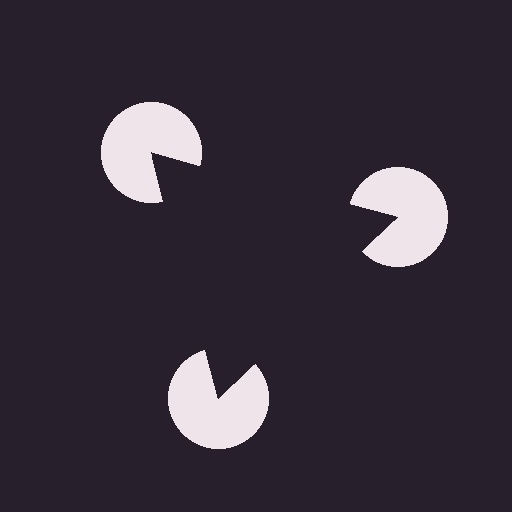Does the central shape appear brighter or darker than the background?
It typically appears slightly darker than the background, even though no actual brightness change is drawn.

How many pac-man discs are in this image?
There are 3 — one at each vertex of the illusory triangle.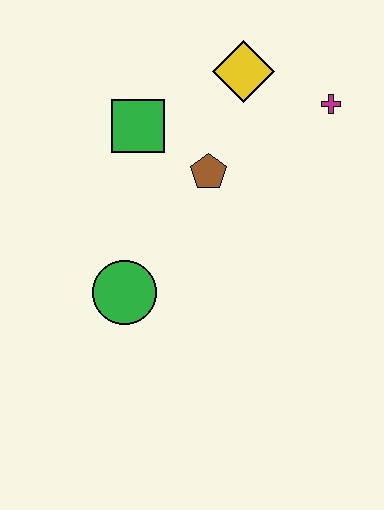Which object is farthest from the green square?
The magenta cross is farthest from the green square.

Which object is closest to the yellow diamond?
The magenta cross is closest to the yellow diamond.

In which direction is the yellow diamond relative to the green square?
The yellow diamond is to the right of the green square.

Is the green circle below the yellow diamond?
Yes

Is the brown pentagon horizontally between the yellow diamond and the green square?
Yes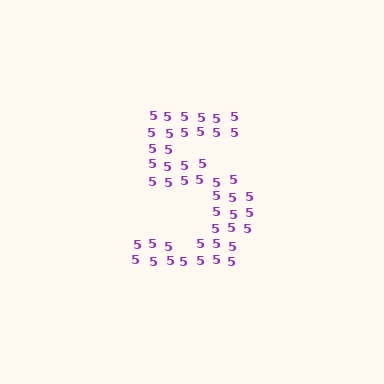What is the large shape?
The large shape is the digit 5.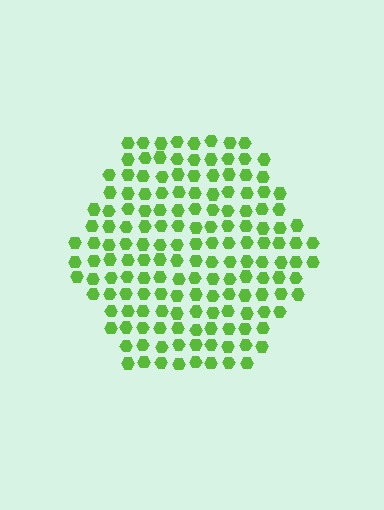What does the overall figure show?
The overall figure shows a hexagon.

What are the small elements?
The small elements are hexagons.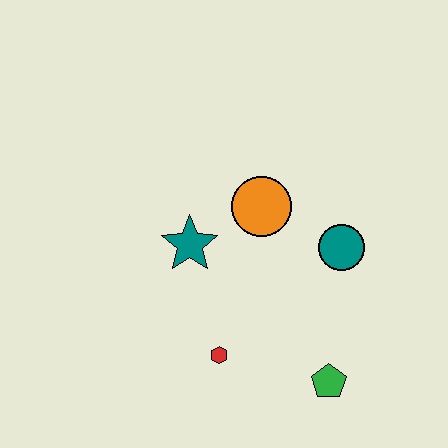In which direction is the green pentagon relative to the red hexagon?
The green pentagon is to the right of the red hexagon.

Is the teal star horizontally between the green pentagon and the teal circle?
No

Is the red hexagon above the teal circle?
No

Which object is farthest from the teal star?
The green pentagon is farthest from the teal star.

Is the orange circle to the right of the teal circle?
No